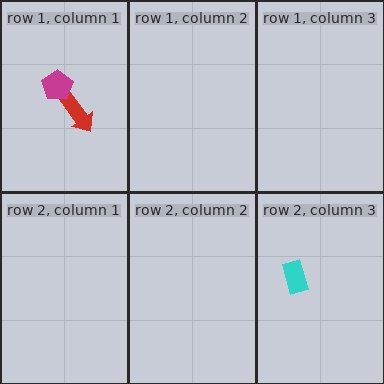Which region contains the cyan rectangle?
The row 2, column 3 region.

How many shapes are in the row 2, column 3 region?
1.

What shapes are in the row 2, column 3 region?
The cyan rectangle.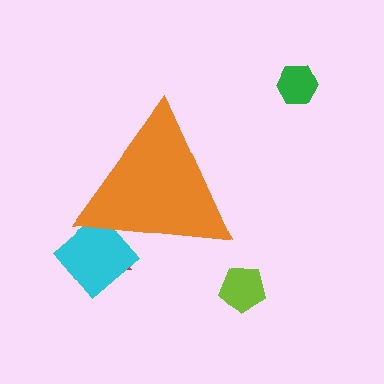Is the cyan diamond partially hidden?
Yes, the cyan diamond is partially hidden behind the orange triangle.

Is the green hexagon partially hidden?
No, the green hexagon is fully visible.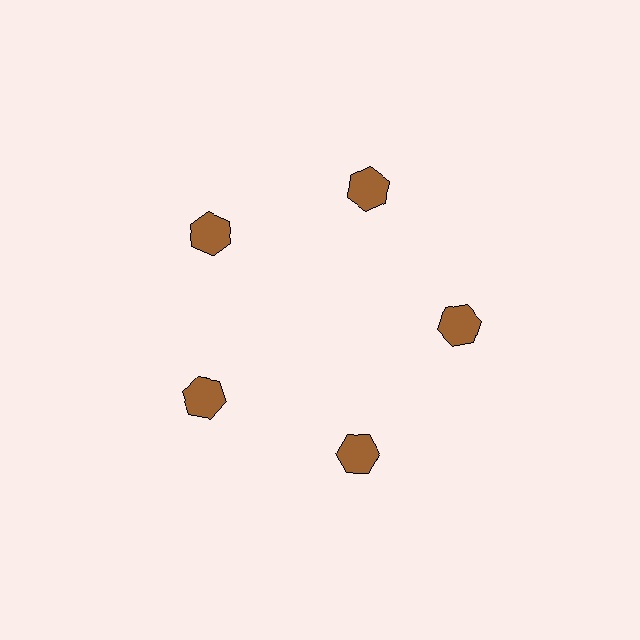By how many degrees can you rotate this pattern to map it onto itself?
The pattern maps onto itself every 72 degrees of rotation.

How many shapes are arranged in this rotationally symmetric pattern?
There are 5 shapes, arranged in 5 groups of 1.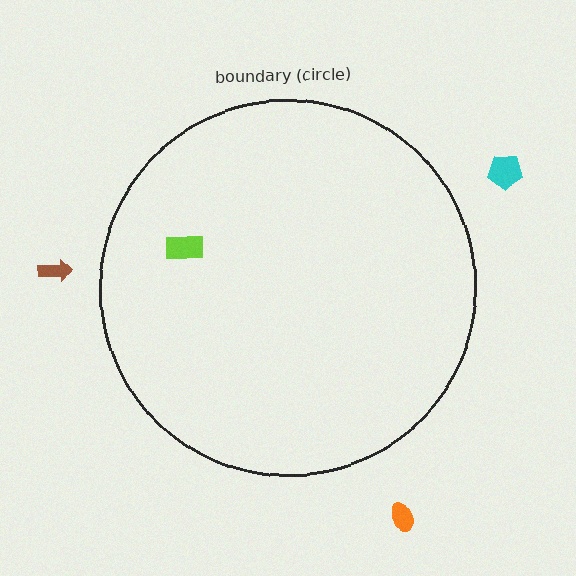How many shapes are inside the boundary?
1 inside, 3 outside.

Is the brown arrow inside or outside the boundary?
Outside.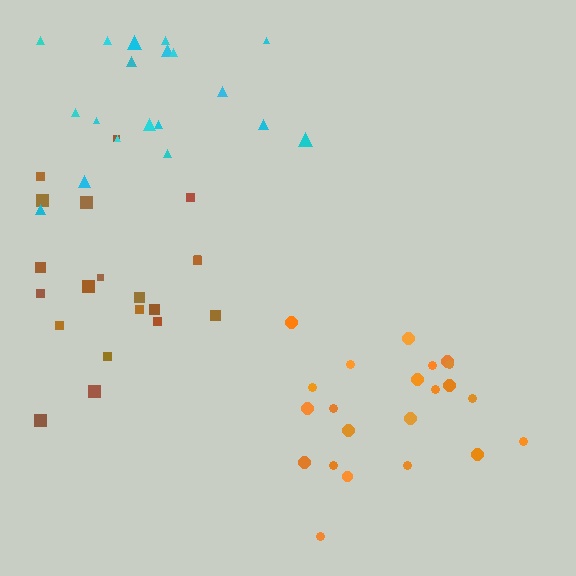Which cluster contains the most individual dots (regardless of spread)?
Orange (22).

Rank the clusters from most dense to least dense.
brown, orange, cyan.